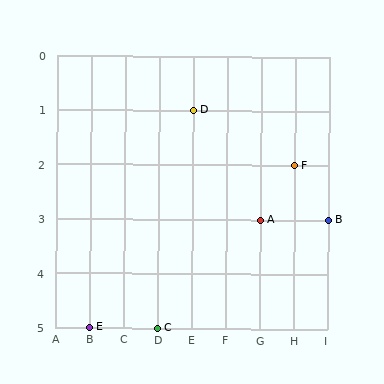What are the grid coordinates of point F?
Point F is at grid coordinates (H, 2).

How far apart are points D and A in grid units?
Points D and A are 2 columns and 2 rows apart (about 2.8 grid units diagonally).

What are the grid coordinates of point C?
Point C is at grid coordinates (D, 5).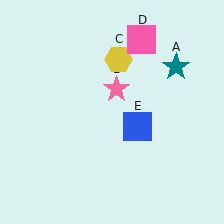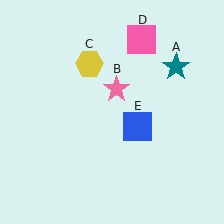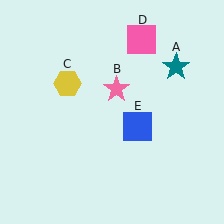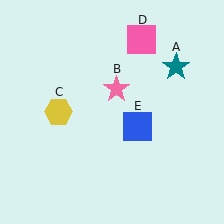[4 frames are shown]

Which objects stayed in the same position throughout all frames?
Teal star (object A) and pink star (object B) and pink square (object D) and blue square (object E) remained stationary.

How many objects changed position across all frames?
1 object changed position: yellow hexagon (object C).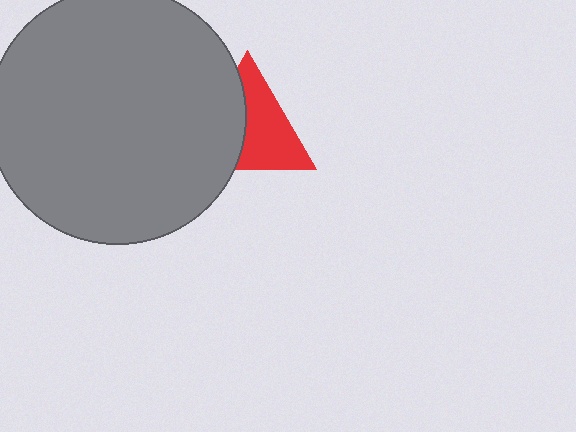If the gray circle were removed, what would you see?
You would see the complete red triangle.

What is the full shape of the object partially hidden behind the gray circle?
The partially hidden object is a red triangle.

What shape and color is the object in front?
The object in front is a gray circle.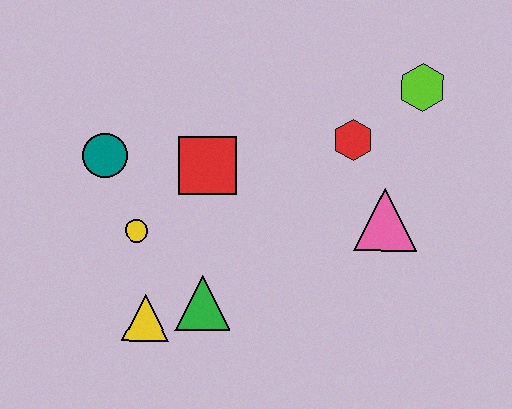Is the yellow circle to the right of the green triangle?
No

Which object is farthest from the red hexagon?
The yellow triangle is farthest from the red hexagon.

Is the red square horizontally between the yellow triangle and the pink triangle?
Yes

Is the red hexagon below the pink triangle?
No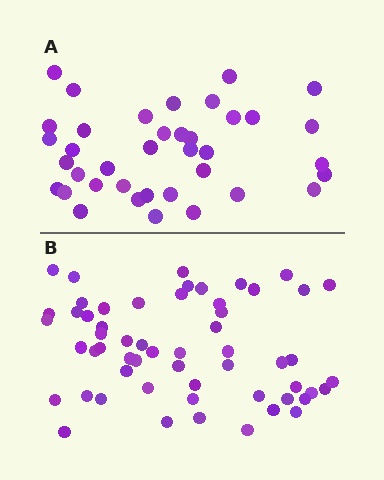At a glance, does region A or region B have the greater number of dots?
Region B (the bottom region) has more dots.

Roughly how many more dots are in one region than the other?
Region B has approximately 20 more dots than region A.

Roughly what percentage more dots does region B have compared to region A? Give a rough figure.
About 50% more.